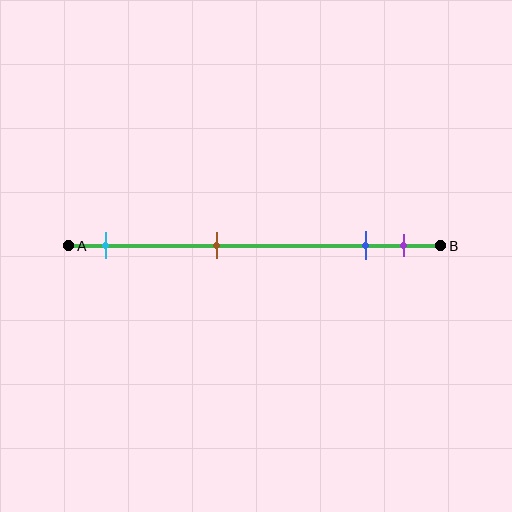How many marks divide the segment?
There are 4 marks dividing the segment.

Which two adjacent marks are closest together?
The blue and purple marks are the closest adjacent pair.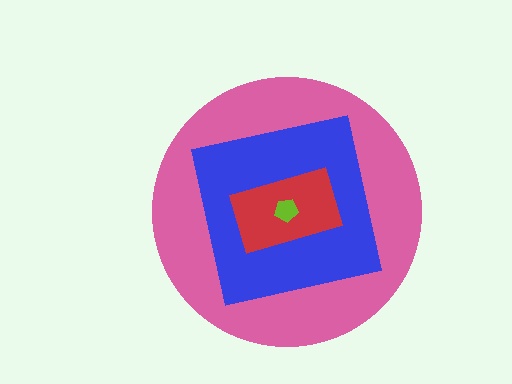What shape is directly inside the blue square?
The red rectangle.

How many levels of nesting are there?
4.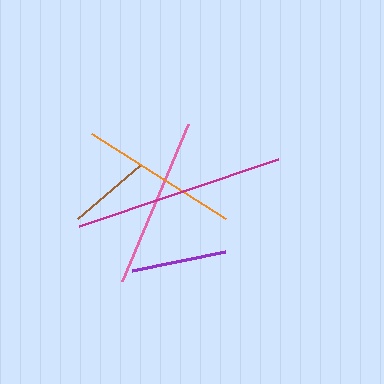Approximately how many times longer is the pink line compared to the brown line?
The pink line is approximately 2.1 times the length of the brown line.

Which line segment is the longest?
The magenta line is the longest at approximately 211 pixels.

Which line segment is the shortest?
The brown line is the shortest at approximately 81 pixels.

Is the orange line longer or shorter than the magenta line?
The magenta line is longer than the orange line.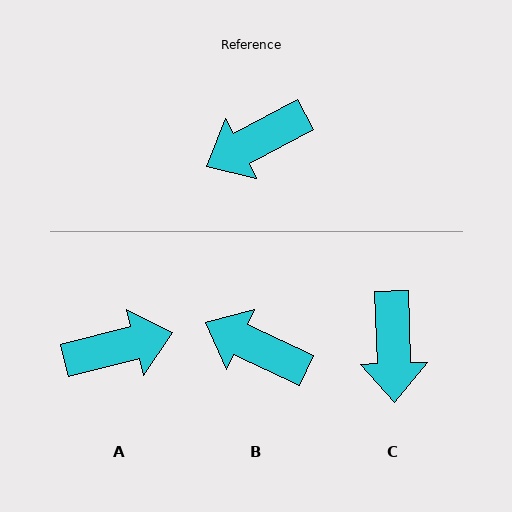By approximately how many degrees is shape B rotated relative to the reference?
Approximately 53 degrees clockwise.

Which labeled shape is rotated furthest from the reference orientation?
A, about 166 degrees away.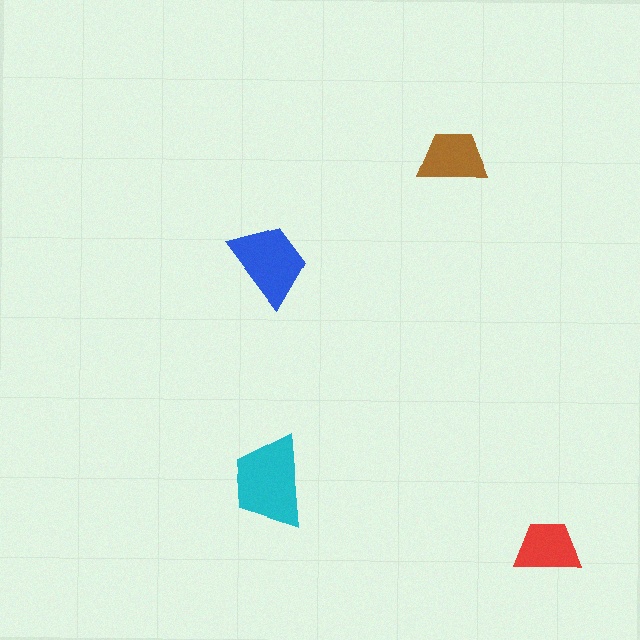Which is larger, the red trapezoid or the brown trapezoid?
The brown one.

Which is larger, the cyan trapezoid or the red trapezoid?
The cyan one.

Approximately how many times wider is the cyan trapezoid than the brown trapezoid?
About 1.5 times wider.